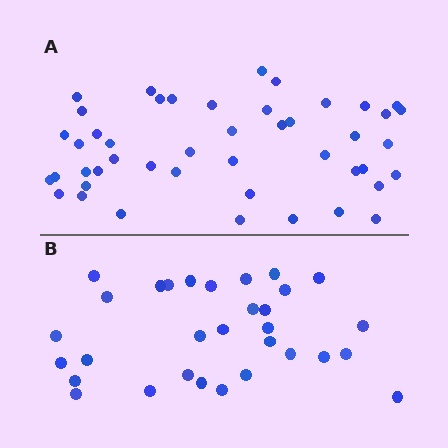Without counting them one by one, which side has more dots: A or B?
Region A (the top region) has more dots.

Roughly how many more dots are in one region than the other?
Region A has approximately 15 more dots than region B.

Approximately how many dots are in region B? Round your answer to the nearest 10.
About 30 dots. (The exact count is 31, which rounds to 30.)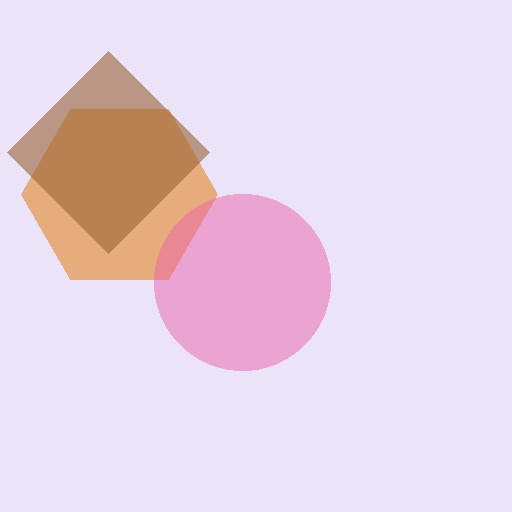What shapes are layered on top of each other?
The layered shapes are: an orange hexagon, a brown diamond, a pink circle.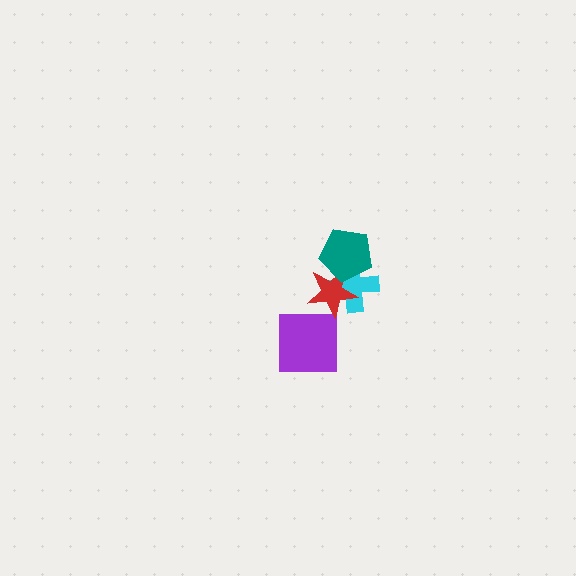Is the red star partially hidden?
Yes, it is partially covered by another shape.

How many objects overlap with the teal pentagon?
2 objects overlap with the teal pentagon.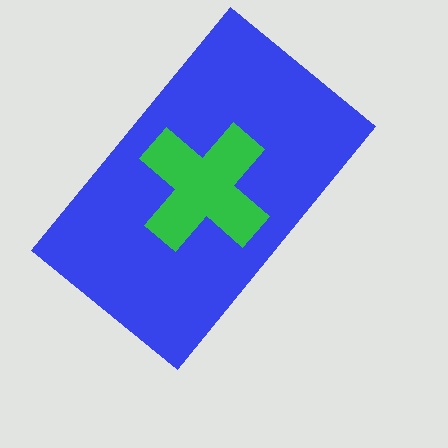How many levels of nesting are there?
2.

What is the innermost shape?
The green cross.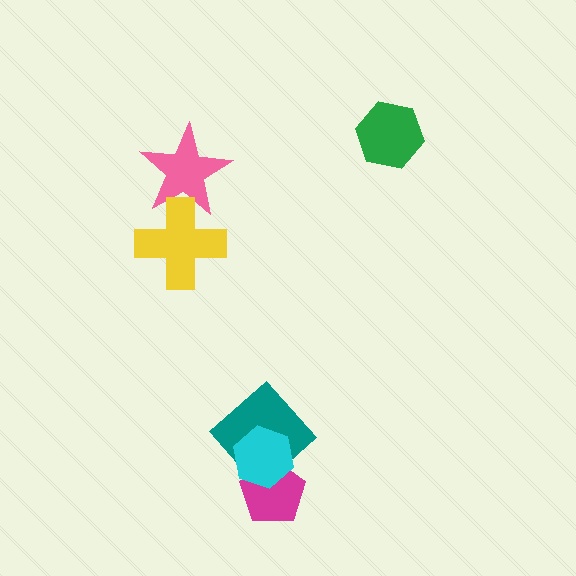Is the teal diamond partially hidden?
Yes, it is partially covered by another shape.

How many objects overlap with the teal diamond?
2 objects overlap with the teal diamond.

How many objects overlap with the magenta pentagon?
2 objects overlap with the magenta pentagon.